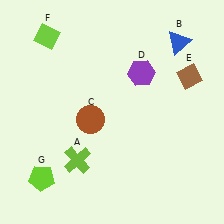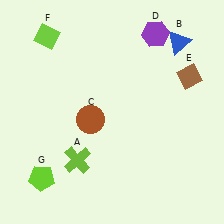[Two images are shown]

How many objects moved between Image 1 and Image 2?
1 object moved between the two images.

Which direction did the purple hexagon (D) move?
The purple hexagon (D) moved up.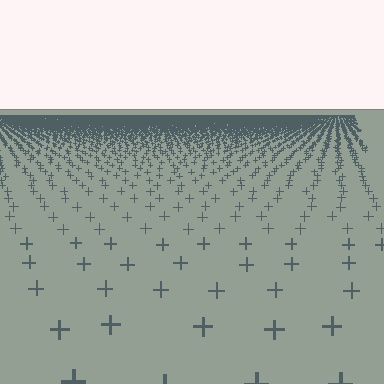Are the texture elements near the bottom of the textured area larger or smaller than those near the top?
Larger. Near the bottom, elements are closer to the viewer and appear at a bigger on-screen size.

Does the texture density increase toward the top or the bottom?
Density increases toward the top.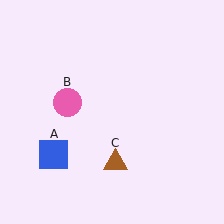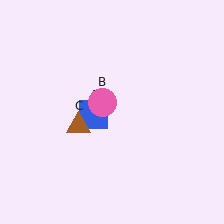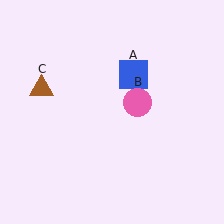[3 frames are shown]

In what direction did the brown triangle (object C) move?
The brown triangle (object C) moved up and to the left.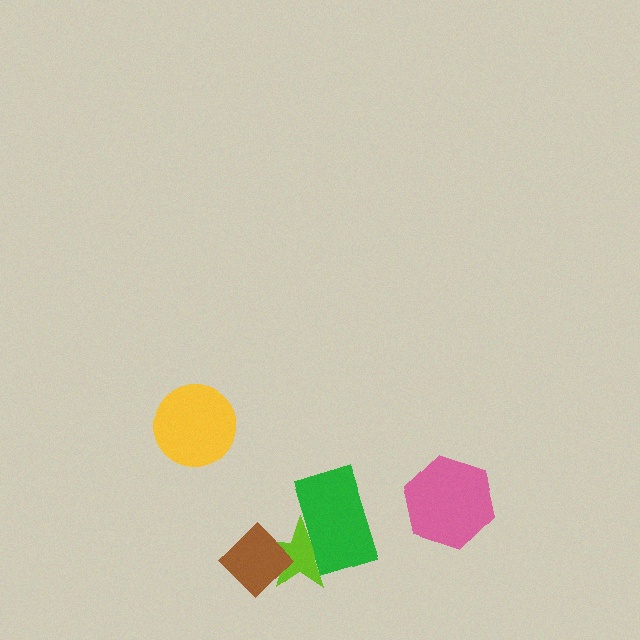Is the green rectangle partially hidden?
No, no other shape covers it.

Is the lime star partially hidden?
Yes, it is partially covered by another shape.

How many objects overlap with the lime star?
2 objects overlap with the lime star.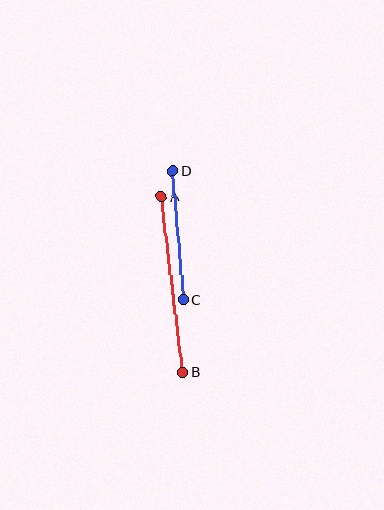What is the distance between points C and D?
The distance is approximately 129 pixels.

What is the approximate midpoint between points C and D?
The midpoint is at approximately (178, 235) pixels.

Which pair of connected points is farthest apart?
Points A and B are farthest apart.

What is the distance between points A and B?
The distance is approximately 177 pixels.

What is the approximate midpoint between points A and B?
The midpoint is at approximately (172, 285) pixels.